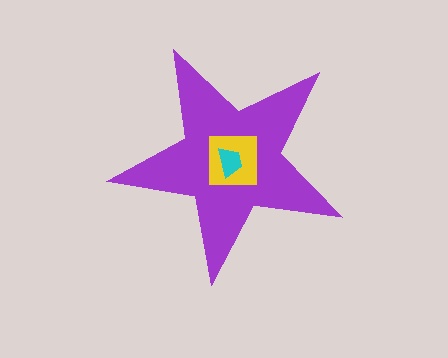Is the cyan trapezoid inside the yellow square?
Yes.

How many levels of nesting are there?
3.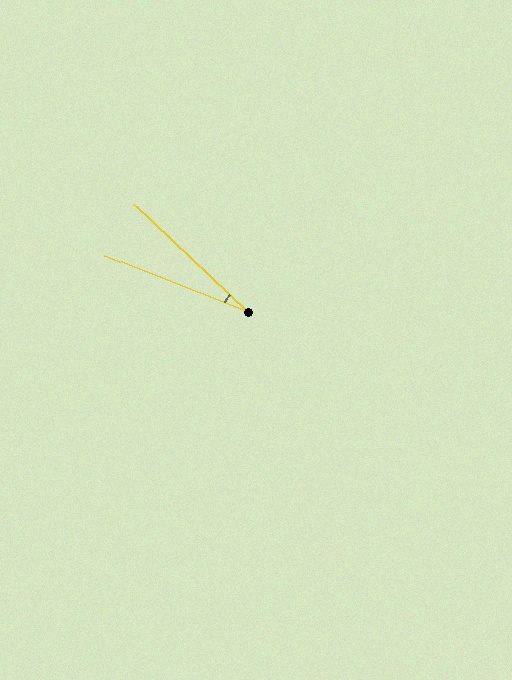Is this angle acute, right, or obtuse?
It is acute.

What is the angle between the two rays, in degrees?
Approximately 22 degrees.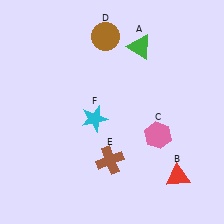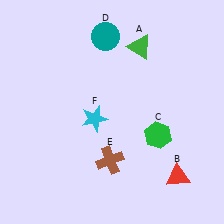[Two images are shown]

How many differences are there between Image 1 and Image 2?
There are 2 differences between the two images.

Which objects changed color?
C changed from pink to green. D changed from brown to teal.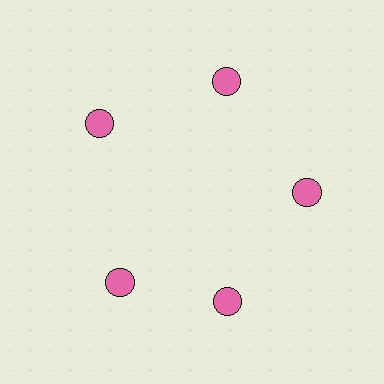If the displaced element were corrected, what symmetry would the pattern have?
It would have 5-fold rotational symmetry — the pattern would map onto itself every 72 degrees.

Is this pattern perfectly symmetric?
No. The 5 pink circles are arranged in a ring, but one element near the 8 o'clock position is rotated out of alignment along the ring, breaking the 5-fold rotational symmetry.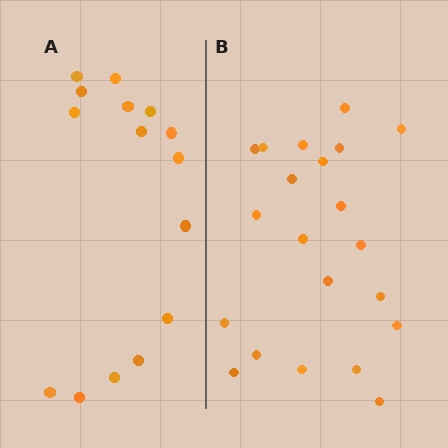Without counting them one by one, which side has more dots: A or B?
Region B (the right region) has more dots.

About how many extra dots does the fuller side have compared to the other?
Region B has about 6 more dots than region A.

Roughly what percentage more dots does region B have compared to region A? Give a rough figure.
About 40% more.